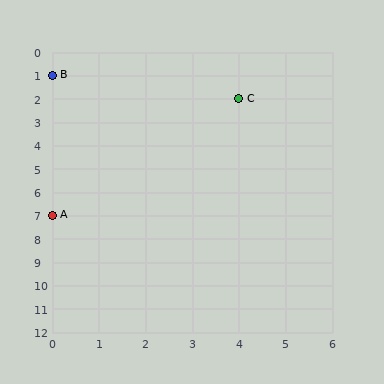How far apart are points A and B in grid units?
Points A and B are 6 rows apart.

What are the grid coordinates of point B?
Point B is at grid coordinates (0, 1).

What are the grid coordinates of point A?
Point A is at grid coordinates (0, 7).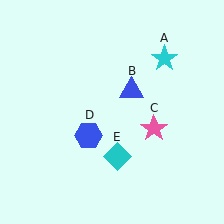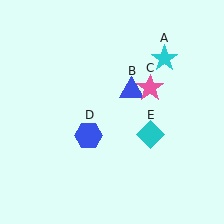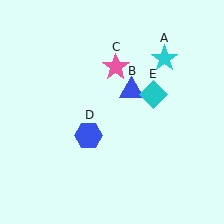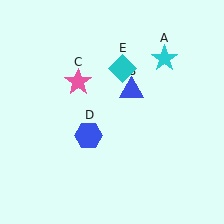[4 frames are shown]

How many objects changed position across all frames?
2 objects changed position: pink star (object C), cyan diamond (object E).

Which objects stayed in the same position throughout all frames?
Cyan star (object A) and blue triangle (object B) and blue hexagon (object D) remained stationary.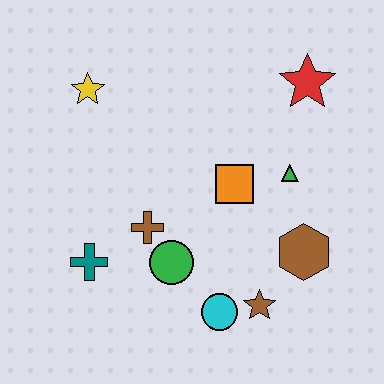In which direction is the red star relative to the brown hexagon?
The red star is above the brown hexagon.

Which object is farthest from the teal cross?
The red star is farthest from the teal cross.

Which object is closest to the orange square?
The green triangle is closest to the orange square.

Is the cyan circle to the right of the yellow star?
Yes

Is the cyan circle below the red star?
Yes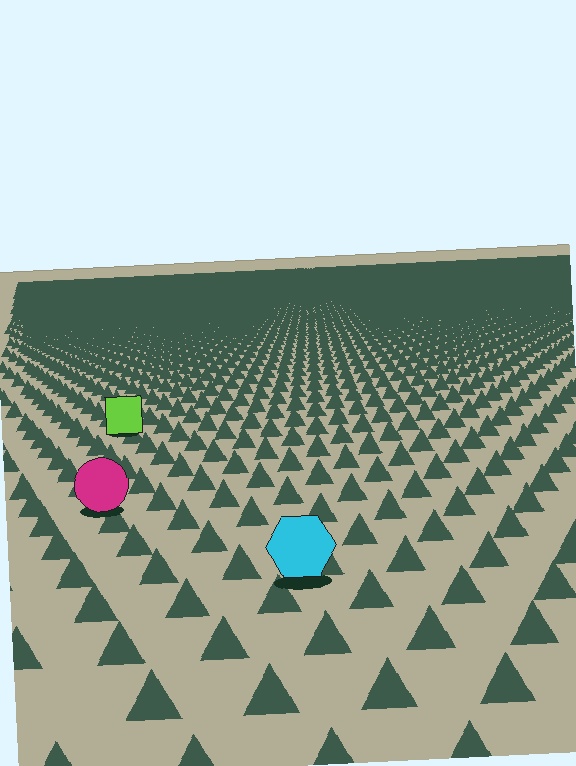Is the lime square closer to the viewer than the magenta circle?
No. The magenta circle is closer — you can tell from the texture gradient: the ground texture is coarser near it.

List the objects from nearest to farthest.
From nearest to farthest: the cyan hexagon, the magenta circle, the lime square.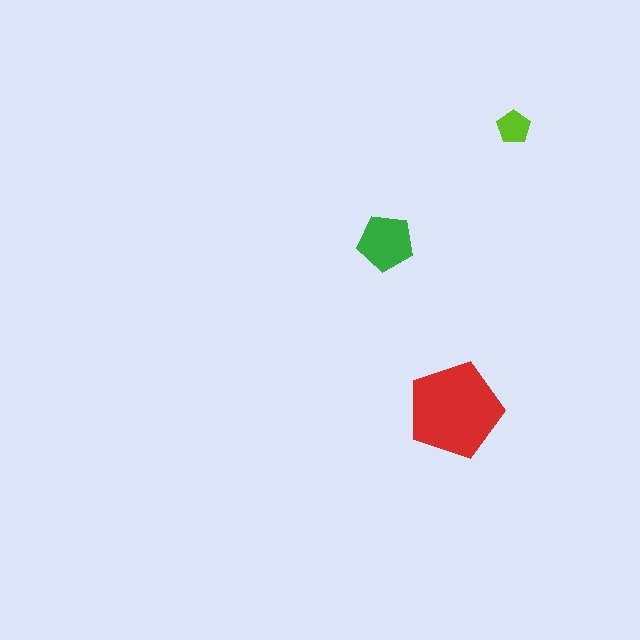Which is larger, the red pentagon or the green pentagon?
The red one.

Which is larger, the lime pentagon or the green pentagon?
The green one.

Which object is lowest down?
The red pentagon is bottommost.